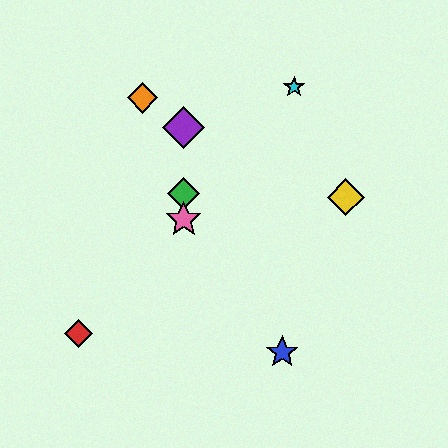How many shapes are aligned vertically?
3 shapes (the green diamond, the purple diamond, the pink star) are aligned vertically.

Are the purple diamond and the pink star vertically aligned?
Yes, both are at x≈184.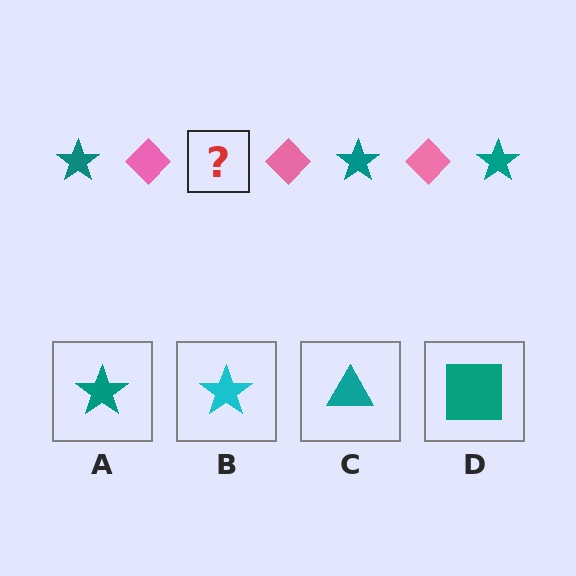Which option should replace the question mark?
Option A.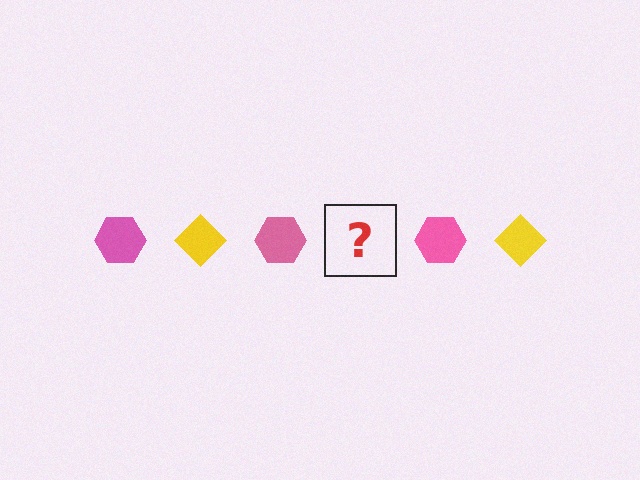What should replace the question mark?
The question mark should be replaced with a yellow diamond.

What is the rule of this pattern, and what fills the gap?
The rule is that the pattern alternates between pink hexagon and yellow diamond. The gap should be filled with a yellow diamond.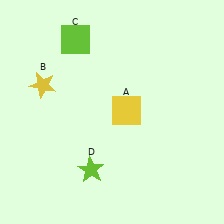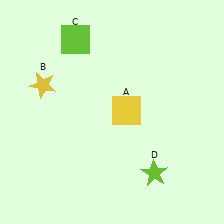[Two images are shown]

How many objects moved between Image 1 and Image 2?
1 object moved between the two images.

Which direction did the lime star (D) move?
The lime star (D) moved right.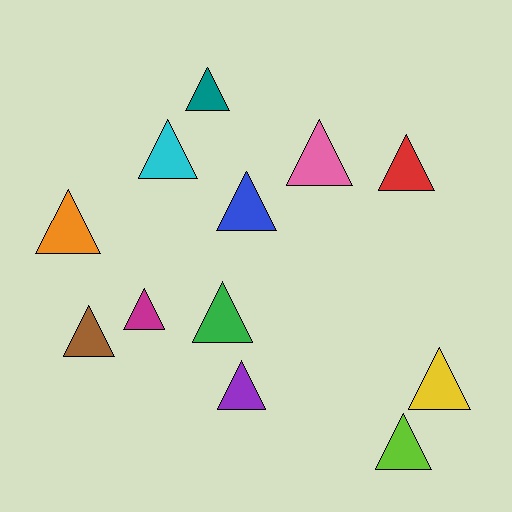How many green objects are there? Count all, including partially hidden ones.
There is 1 green object.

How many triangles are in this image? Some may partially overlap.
There are 12 triangles.